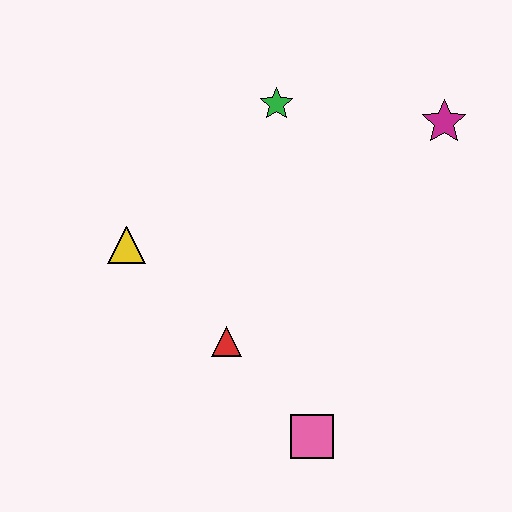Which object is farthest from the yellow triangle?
The magenta star is farthest from the yellow triangle.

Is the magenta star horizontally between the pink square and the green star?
No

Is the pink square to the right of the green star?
Yes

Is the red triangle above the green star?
No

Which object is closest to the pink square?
The red triangle is closest to the pink square.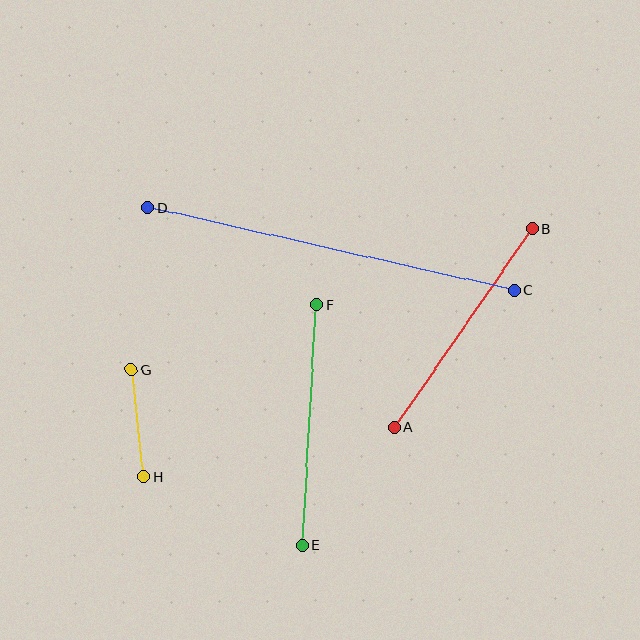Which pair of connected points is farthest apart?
Points C and D are farthest apart.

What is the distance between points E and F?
The distance is approximately 241 pixels.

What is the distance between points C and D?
The distance is approximately 375 pixels.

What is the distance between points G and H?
The distance is approximately 108 pixels.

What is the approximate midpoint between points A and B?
The midpoint is at approximately (463, 328) pixels.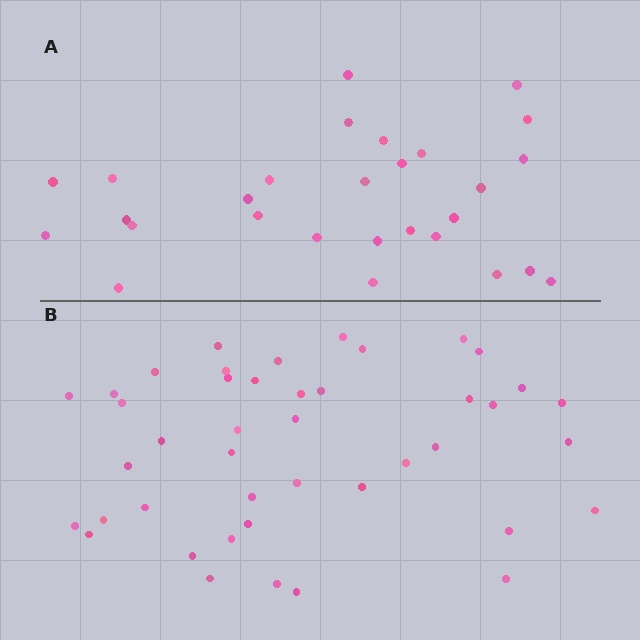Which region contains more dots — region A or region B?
Region B (the bottom region) has more dots.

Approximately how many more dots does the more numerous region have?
Region B has approximately 15 more dots than region A.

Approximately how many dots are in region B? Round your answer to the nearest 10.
About 40 dots. (The exact count is 43, which rounds to 40.)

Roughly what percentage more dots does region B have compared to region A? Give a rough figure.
About 55% more.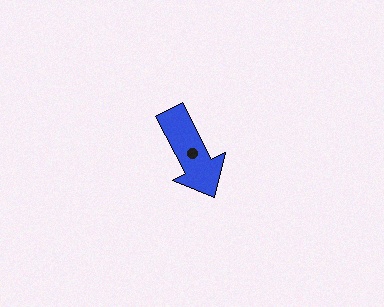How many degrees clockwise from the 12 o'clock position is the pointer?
Approximately 152 degrees.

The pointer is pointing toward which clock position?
Roughly 5 o'clock.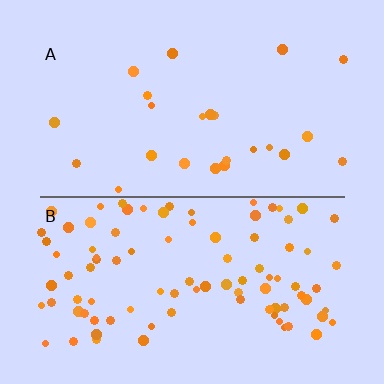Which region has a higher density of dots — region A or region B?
B (the bottom).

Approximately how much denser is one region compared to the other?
Approximately 4.0× — region B over region A.